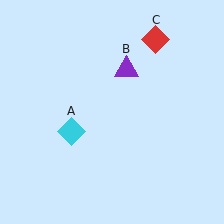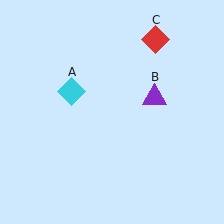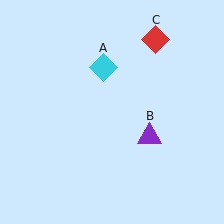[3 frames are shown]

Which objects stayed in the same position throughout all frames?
Red diamond (object C) remained stationary.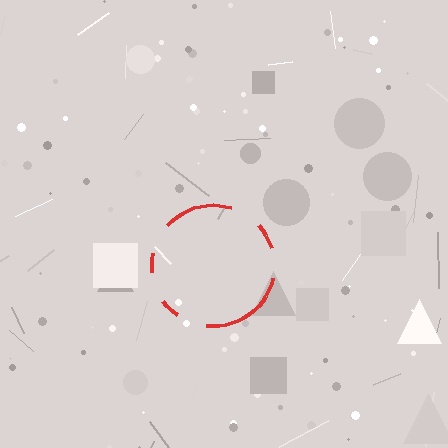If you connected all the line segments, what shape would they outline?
They would outline a circle.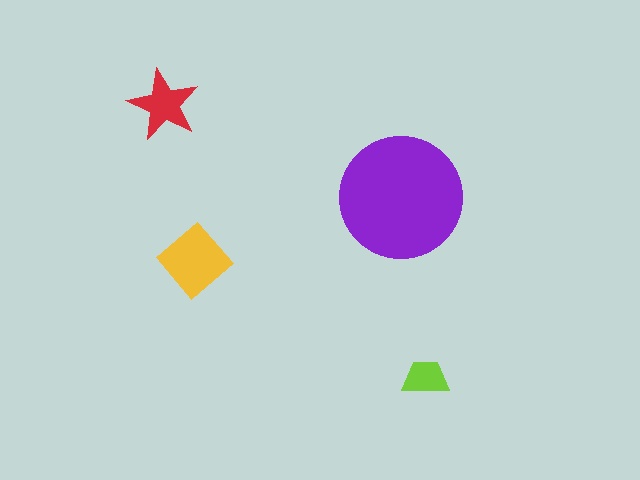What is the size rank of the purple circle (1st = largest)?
1st.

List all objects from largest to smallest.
The purple circle, the yellow diamond, the red star, the lime trapezoid.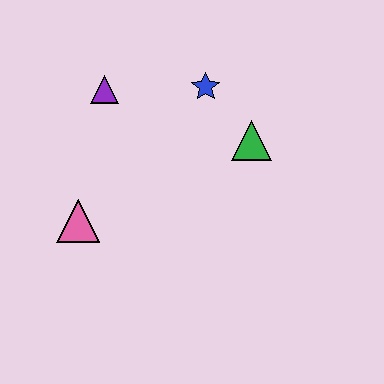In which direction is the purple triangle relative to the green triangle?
The purple triangle is to the left of the green triangle.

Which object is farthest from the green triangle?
The pink triangle is farthest from the green triangle.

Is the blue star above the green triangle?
Yes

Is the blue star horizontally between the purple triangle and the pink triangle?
No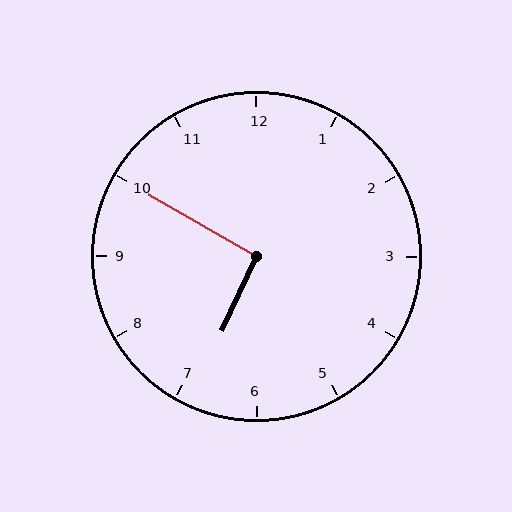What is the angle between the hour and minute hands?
Approximately 95 degrees.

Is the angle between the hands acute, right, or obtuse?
It is right.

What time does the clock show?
6:50.